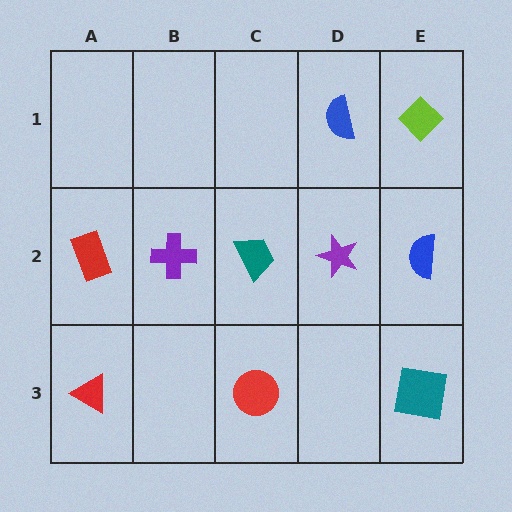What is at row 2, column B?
A purple cross.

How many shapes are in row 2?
5 shapes.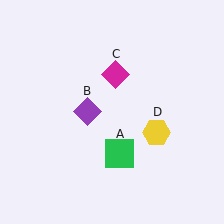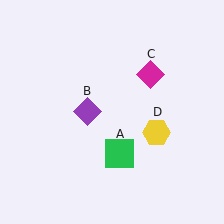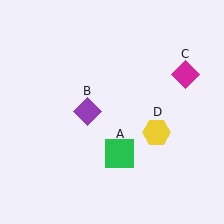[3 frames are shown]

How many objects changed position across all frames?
1 object changed position: magenta diamond (object C).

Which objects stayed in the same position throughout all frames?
Green square (object A) and purple diamond (object B) and yellow hexagon (object D) remained stationary.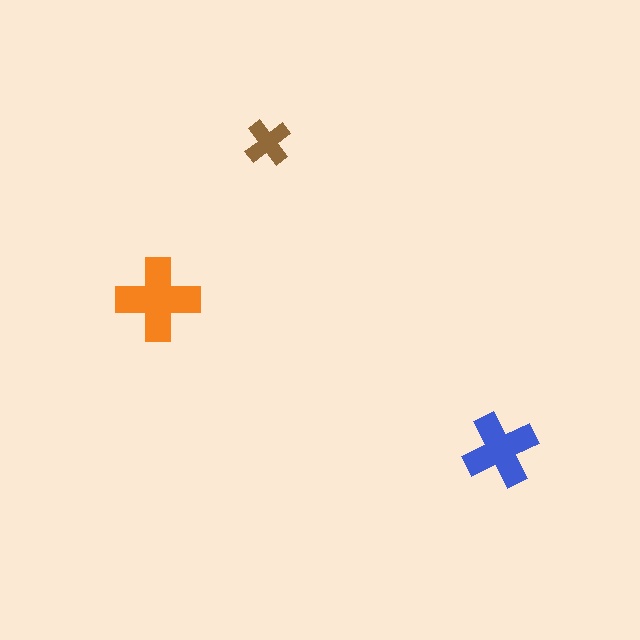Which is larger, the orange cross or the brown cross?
The orange one.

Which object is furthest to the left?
The orange cross is leftmost.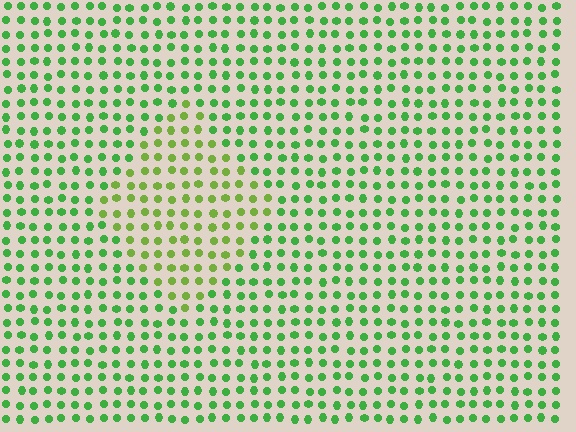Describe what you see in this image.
The image is filled with small green elements in a uniform arrangement. A diamond-shaped region is visible where the elements are tinted to a slightly different hue, forming a subtle color boundary.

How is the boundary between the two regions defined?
The boundary is defined purely by a slight shift in hue (about 31 degrees). Spacing, size, and orientation are identical on both sides.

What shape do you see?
I see a diamond.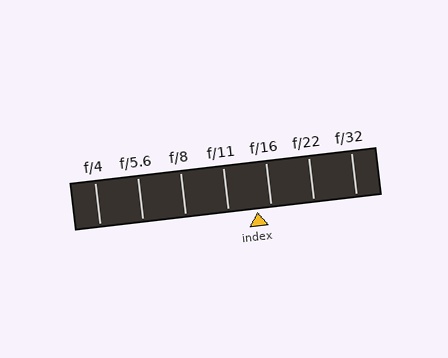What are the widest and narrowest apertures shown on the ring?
The widest aperture shown is f/4 and the narrowest is f/32.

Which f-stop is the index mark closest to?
The index mark is closest to f/16.